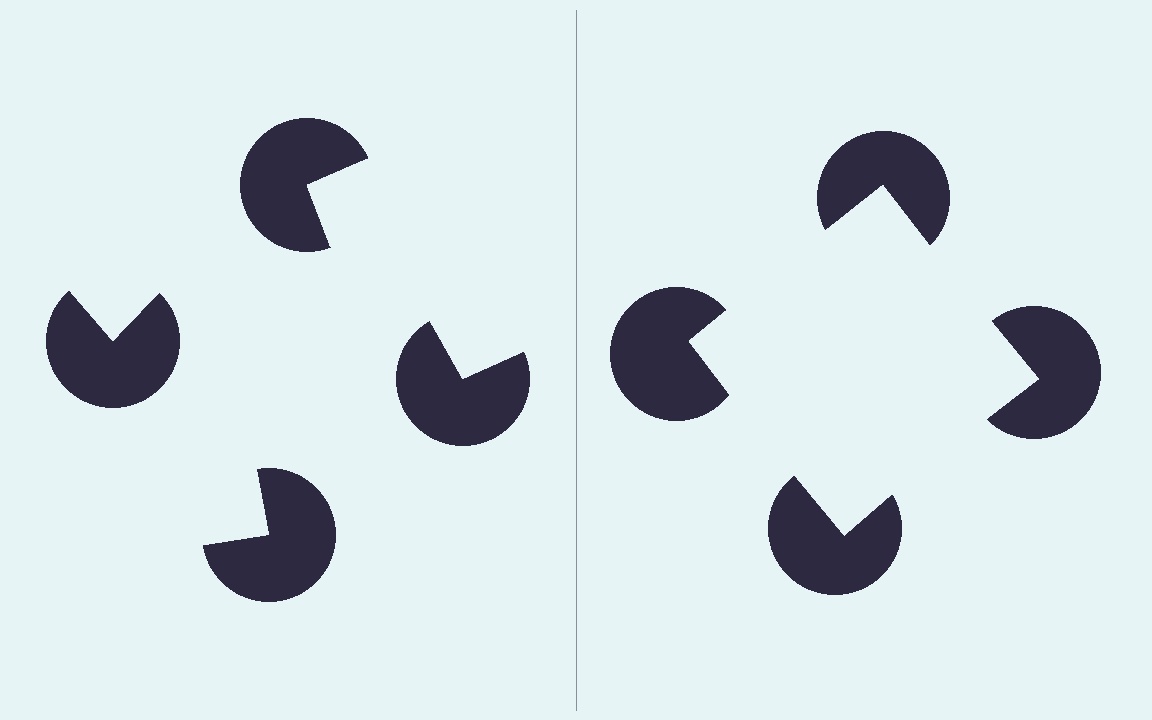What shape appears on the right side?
An illusory square.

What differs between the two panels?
The pac-man discs are positioned identically on both sides; only the wedge orientations differ. On the right they align to a square; on the left they are misaligned.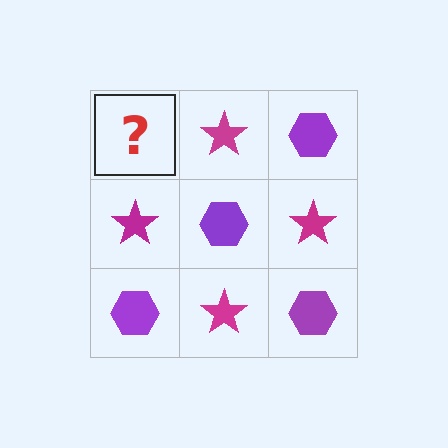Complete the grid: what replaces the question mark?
The question mark should be replaced with a purple hexagon.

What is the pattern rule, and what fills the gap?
The rule is that it alternates purple hexagon and magenta star in a checkerboard pattern. The gap should be filled with a purple hexagon.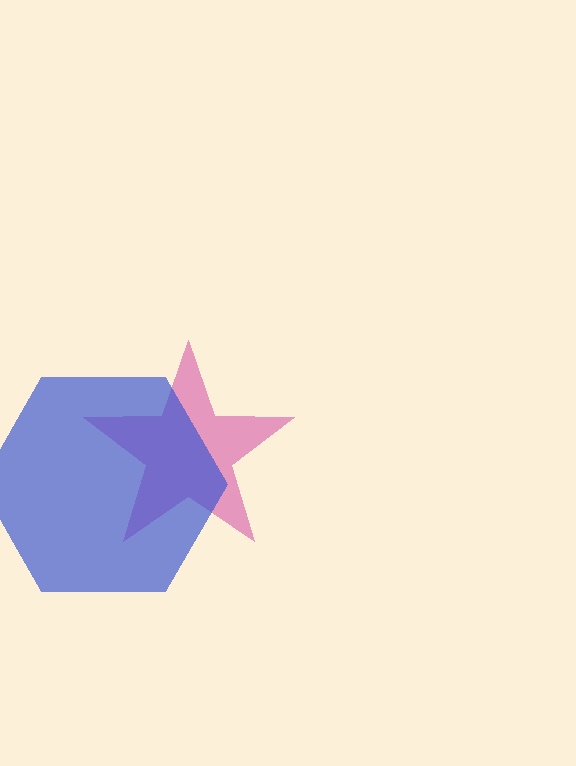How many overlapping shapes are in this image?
There are 2 overlapping shapes in the image.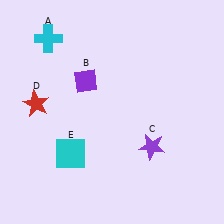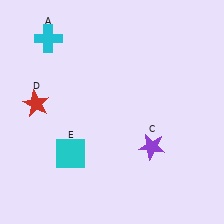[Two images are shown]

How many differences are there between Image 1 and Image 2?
There is 1 difference between the two images.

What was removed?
The purple diamond (B) was removed in Image 2.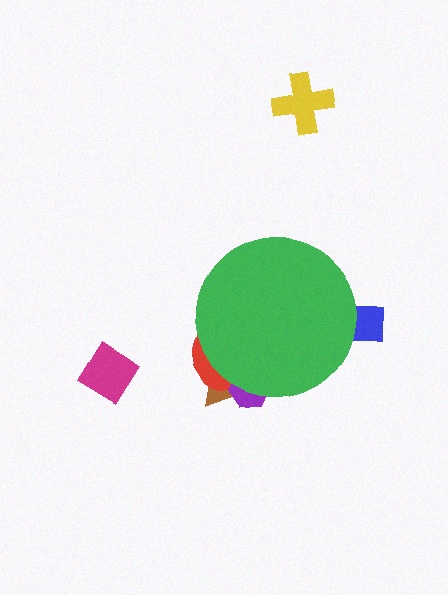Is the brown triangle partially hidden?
Yes, the brown triangle is partially hidden behind the green circle.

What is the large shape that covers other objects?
A green circle.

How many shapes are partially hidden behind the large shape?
4 shapes are partially hidden.